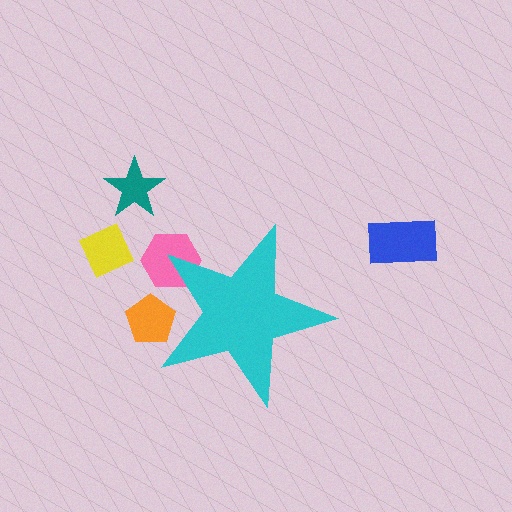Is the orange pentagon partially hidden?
Yes, the orange pentagon is partially hidden behind the cyan star.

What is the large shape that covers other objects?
A cyan star.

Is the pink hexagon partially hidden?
Yes, the pink hexagon is partially hidden behind the cyan star.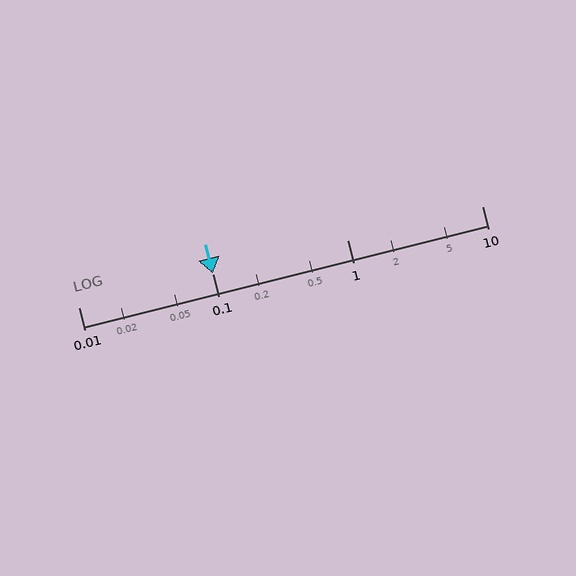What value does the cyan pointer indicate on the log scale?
The pointer indicates approximately 0.1.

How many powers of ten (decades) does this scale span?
The scale spans 3 decades, from 0.01 to 10.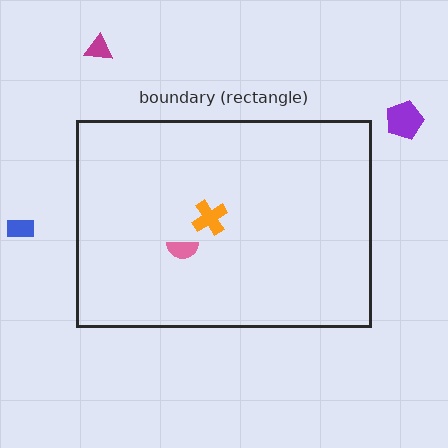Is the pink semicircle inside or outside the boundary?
Inside.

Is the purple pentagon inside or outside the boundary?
Outside.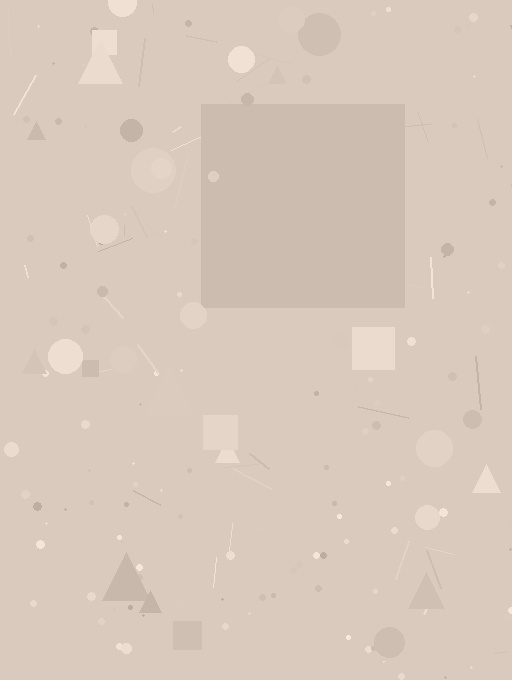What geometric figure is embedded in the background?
A square is embedded in the background.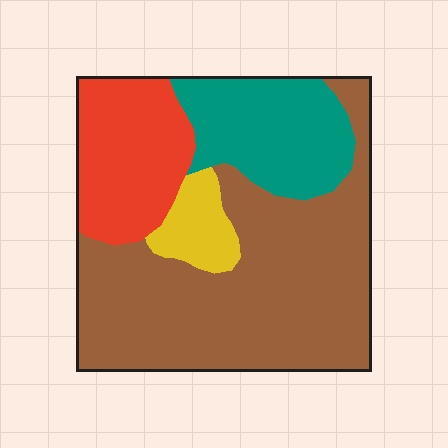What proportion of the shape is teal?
Teal covers 20% of the shape.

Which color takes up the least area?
Yellow, at roughly 5%.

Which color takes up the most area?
Brown, at roughly 55%.